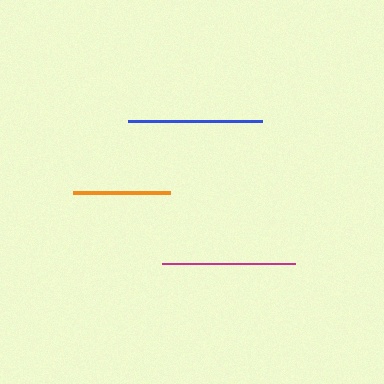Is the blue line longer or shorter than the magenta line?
The blue line is longer than the magenta line.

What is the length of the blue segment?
The blue segment is approximately 134 pixels long.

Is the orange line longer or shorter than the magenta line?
The magenta line is longer than the orange line.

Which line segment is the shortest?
The orange line is the shortest at approximately 97 pixels.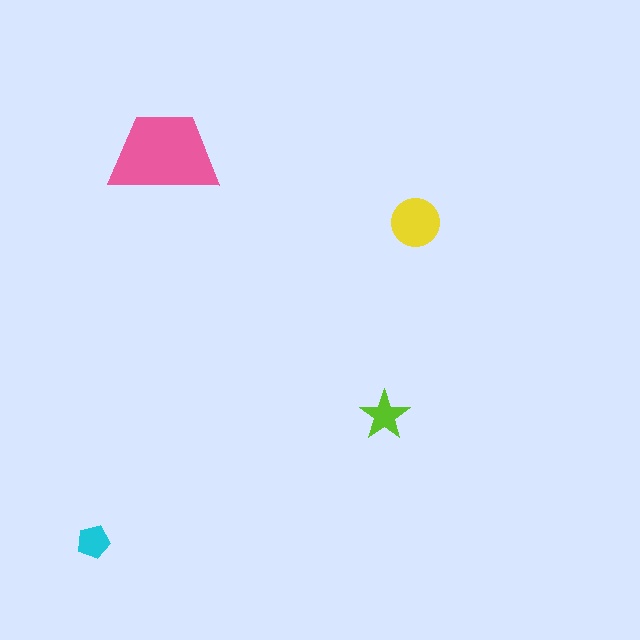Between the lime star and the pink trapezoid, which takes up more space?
The pink trapezoid.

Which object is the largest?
The pink trapezoid.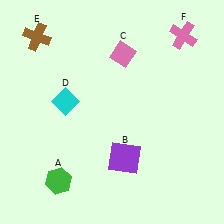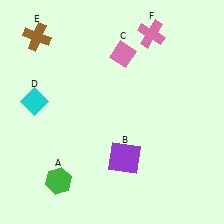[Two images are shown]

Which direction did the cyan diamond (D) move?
The cyan diamond (D) moved left.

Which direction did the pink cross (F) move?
The pink cross (F) moved left.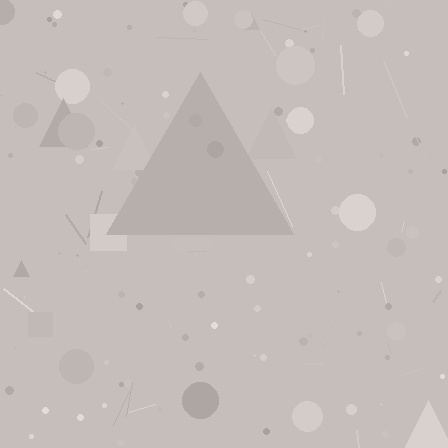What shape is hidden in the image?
A triangle is hidden in the image.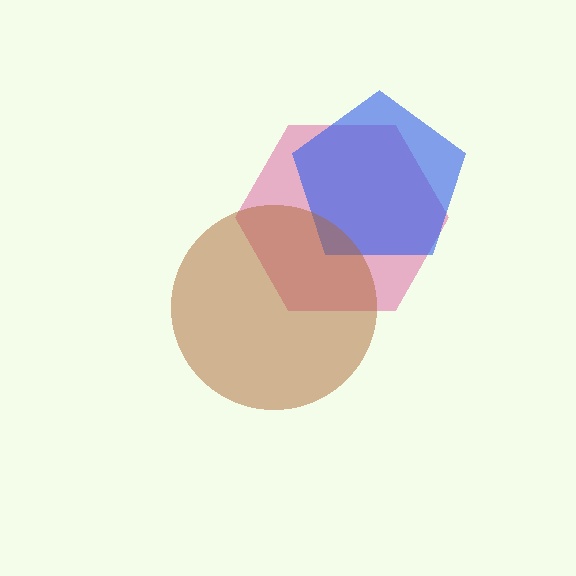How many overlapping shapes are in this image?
There are 3 overlapping shapes in the image.